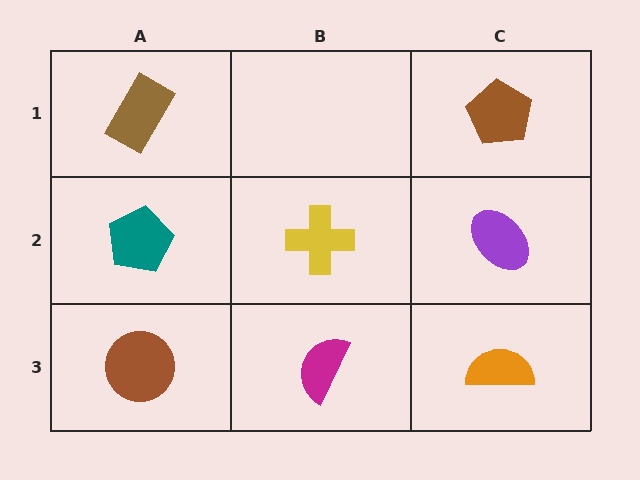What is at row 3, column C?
An orange semicircle.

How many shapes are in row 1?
2 shapes.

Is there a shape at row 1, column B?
No, that cell is empty.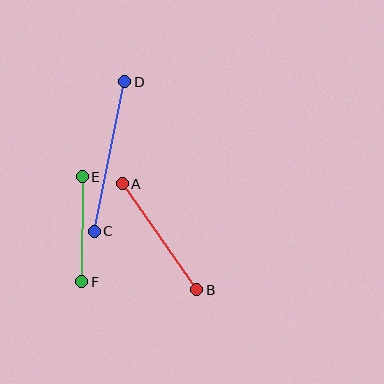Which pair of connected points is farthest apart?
Points C and D are farthest apart.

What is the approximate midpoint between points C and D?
The midpoint is at approximately (109, 156) pixels.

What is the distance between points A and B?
The distance is approximately 130 pixels.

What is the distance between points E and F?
The distance is approximately 105 pixels.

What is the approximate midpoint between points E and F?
The midpoint is at approximately (82, 229) pixels.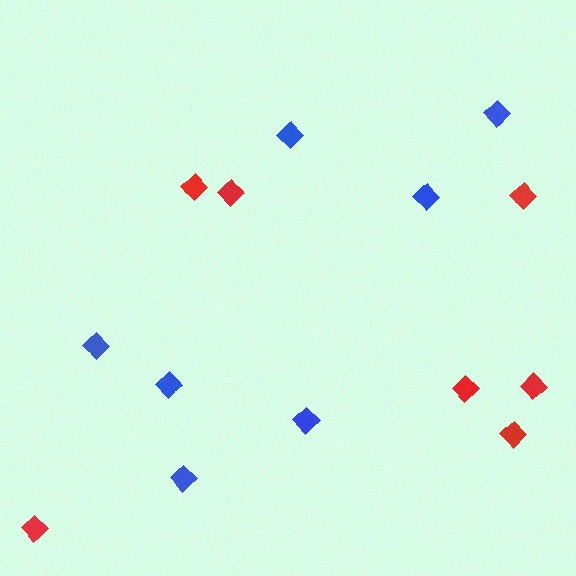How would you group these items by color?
There are 2 groups: one group of red diamonds (7) and one group of blue diamonds (7).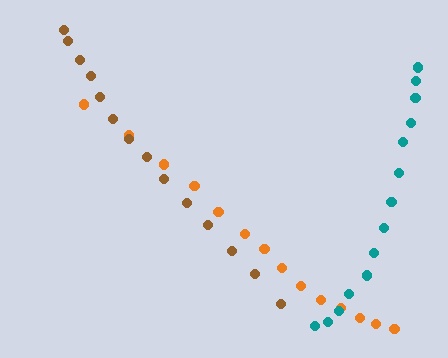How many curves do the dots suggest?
There are 3 distinct paths.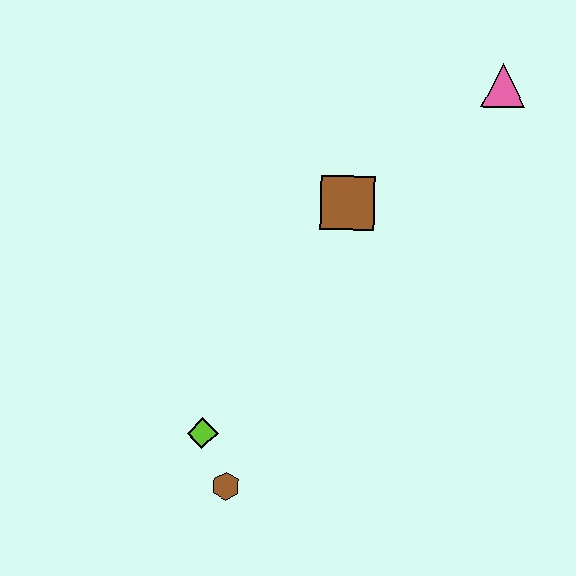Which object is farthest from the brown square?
The brown hexagon is farthest from the brown square.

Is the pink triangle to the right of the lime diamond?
Yes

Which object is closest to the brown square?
The pink triangle is closest to the brown square.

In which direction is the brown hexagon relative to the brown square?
The brown hexagon is below the brown square.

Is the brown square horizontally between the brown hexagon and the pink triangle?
Yes